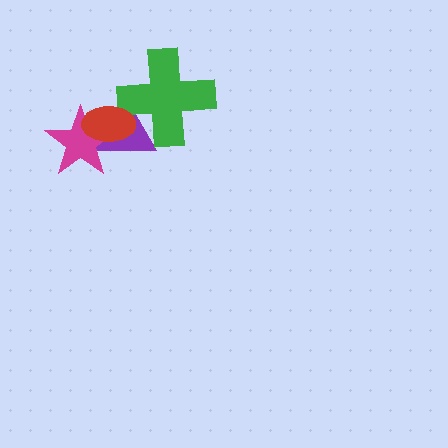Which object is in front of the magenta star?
The red ellipse is in front of the magenta star.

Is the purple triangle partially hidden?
Yes, it is partially covered by another shape.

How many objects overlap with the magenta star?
2 objects overlap with the magenta star.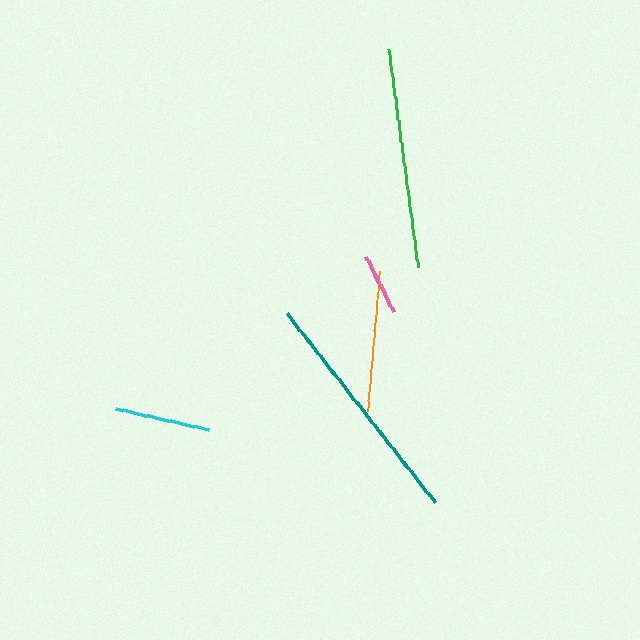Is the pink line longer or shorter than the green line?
The green line is longer than the pink line.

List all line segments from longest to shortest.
From longest to shortest: teal, green, orange, cyan, pink.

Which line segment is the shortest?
The pink line is the shortest at approximately 61 pixels.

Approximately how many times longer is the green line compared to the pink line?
The green line is approximately 3.6 times the length of the pink line.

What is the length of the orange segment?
The orange segment is approximately 141 pixels long.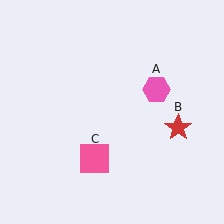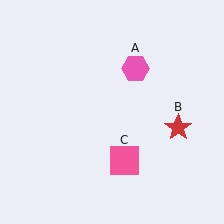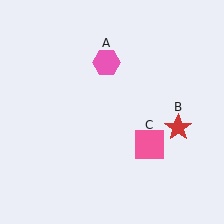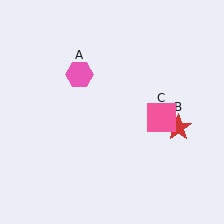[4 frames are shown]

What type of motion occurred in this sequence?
The pink hexagon (object A), pink square (object C) rotated counterclockwise around the center of the scene.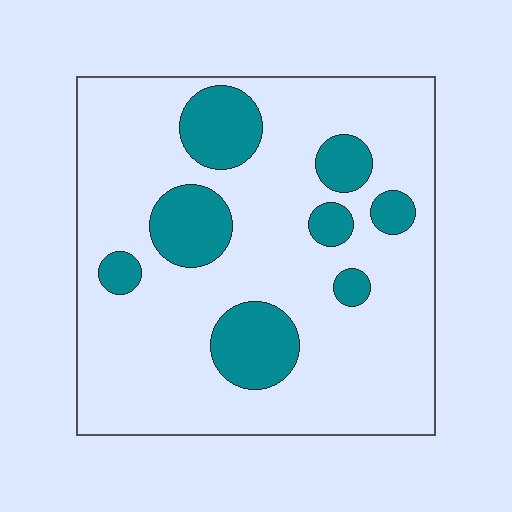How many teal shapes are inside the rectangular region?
8.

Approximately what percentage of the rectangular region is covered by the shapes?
Approximately 20%.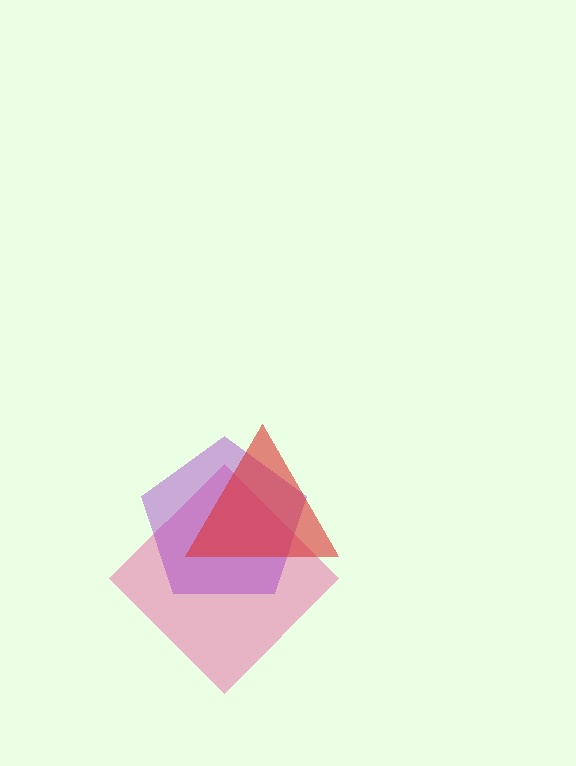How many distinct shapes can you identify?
There are 3 distinct shapes: a pink diamond, a purple pentagon, a red triangle.